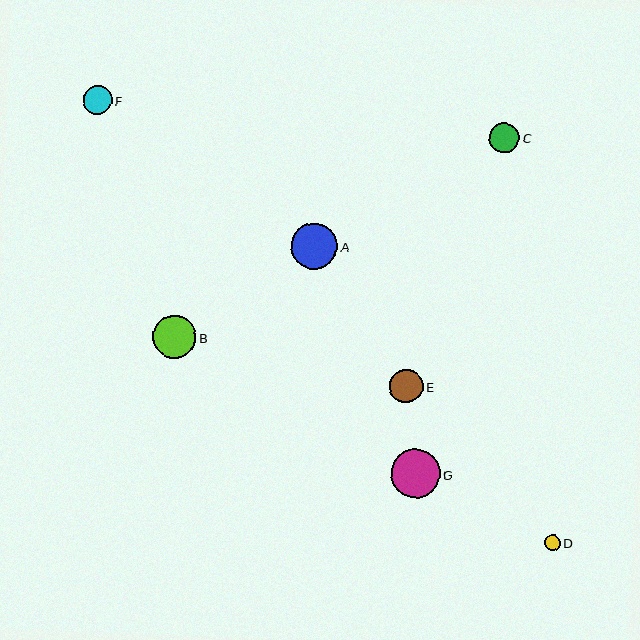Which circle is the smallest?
Circle D is the smallest with a size of approximately 16 pixels.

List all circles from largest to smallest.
From largest to smallest: G, A, B, E, C, F, D.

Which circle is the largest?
Circle G is the largest with a size of approximately 49 pixels.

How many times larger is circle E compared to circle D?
Circle E is approximately 2.1 times the size of circle D.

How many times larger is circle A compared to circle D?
Circle A is approximately 2.9 times the size of circle D.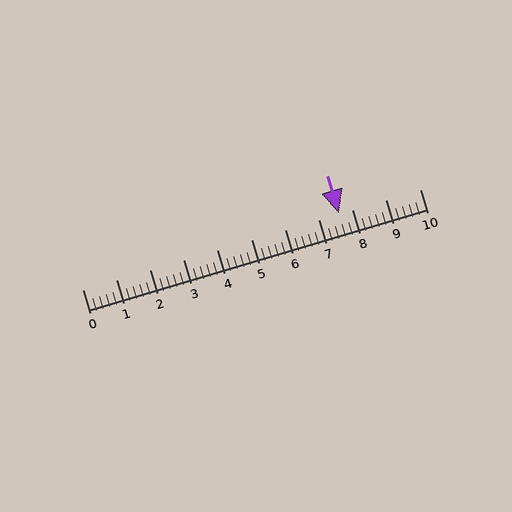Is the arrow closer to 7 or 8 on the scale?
The arrow is closer to 8.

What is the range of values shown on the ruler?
The ruler shows values from 0 to 10.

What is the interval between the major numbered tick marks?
The major tick marks are spaced 1 units apart.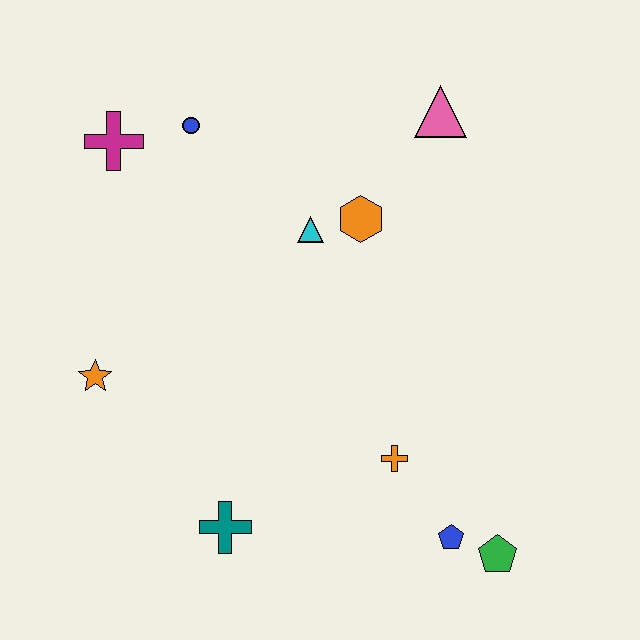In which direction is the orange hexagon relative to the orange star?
The orange hexagon is to the right of the orange star.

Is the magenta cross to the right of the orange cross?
No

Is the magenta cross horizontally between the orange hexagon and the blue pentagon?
No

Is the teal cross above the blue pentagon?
Yes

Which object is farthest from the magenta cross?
The green pentagon is farthest from the magenta cross.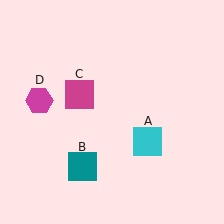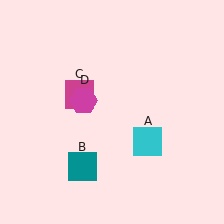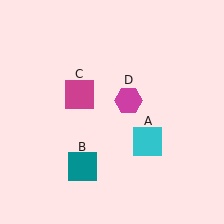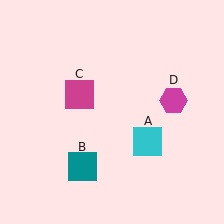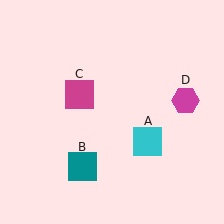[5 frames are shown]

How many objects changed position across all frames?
1 object changed position: magenta hexagon (object D).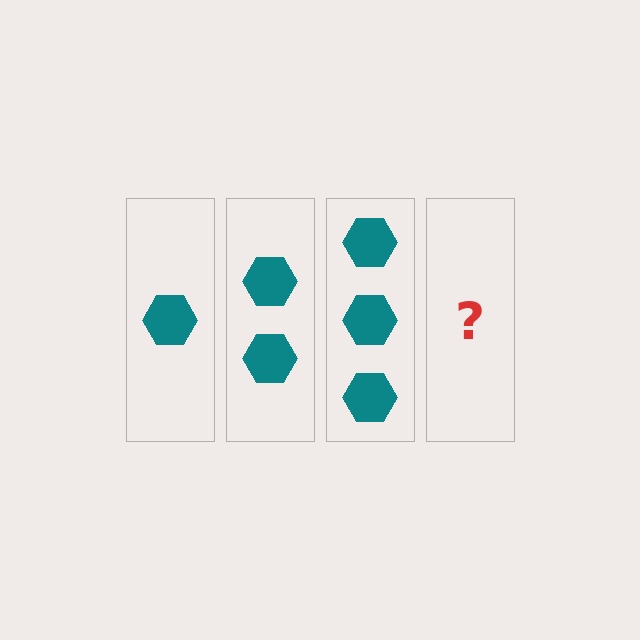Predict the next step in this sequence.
The next step is 4 hexagons.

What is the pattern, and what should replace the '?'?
The pattern is that each step adds one more hexagon. The '?' should be 4 hexagons.